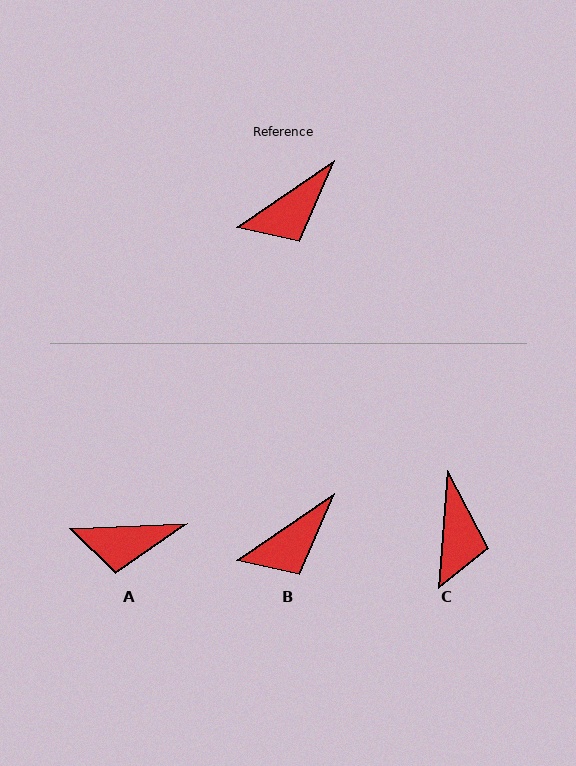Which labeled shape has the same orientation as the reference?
B.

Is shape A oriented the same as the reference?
No, it is off by about 32 degrees.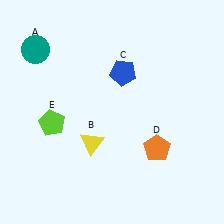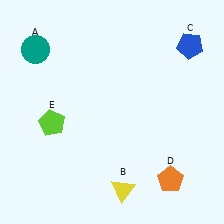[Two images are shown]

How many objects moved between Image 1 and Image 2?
3 objects moved between the two images.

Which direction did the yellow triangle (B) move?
The yellow triangle (B) moved down.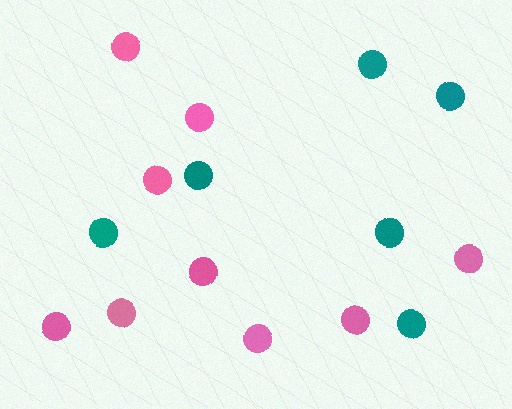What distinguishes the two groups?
There are 2 groups: one group of pink circles (9) and one group of teal circles (6).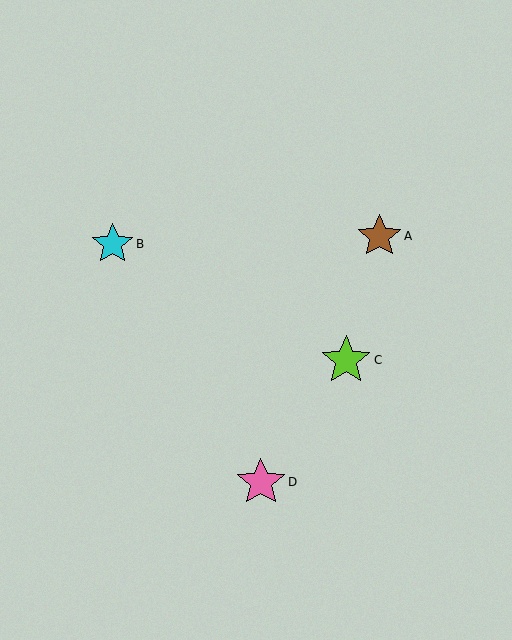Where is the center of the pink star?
The center of the pink star is at (261, 482).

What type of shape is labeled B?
Shape B is a cyan star.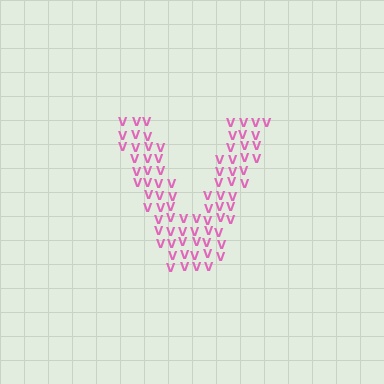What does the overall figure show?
The overall figure shows the letter V.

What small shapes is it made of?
It is made of small letter V's.